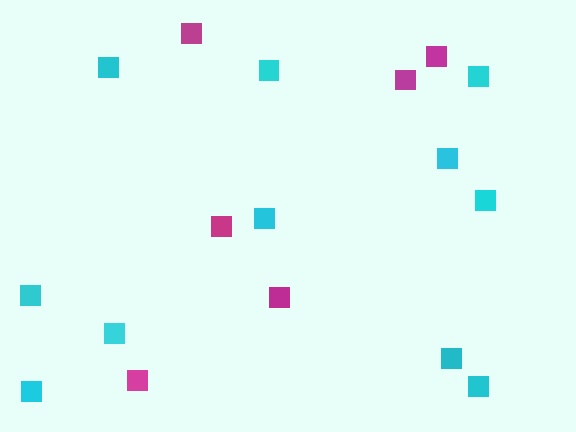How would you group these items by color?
There are 2 groups: one group of magenta squares (6) and one group of cyan squares (11).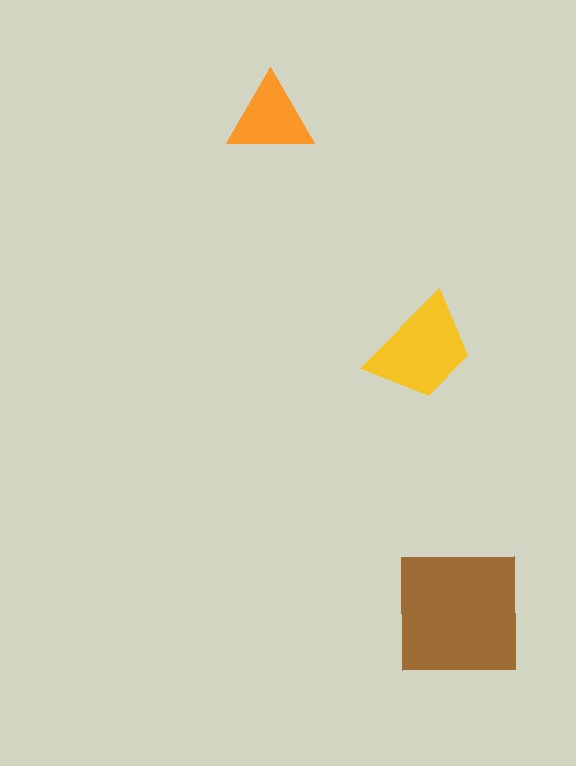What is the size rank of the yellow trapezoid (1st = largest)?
2nd.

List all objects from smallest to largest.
The orange triangle, the yellow trapezoid, the brown square.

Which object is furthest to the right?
The brown square is rightmost.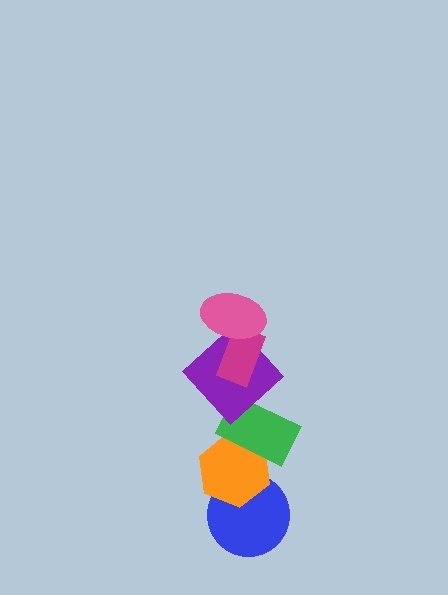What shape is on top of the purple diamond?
The magenta rectangle is on top of the purple diamond.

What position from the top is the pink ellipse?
The pink ellipse is 1st from the top.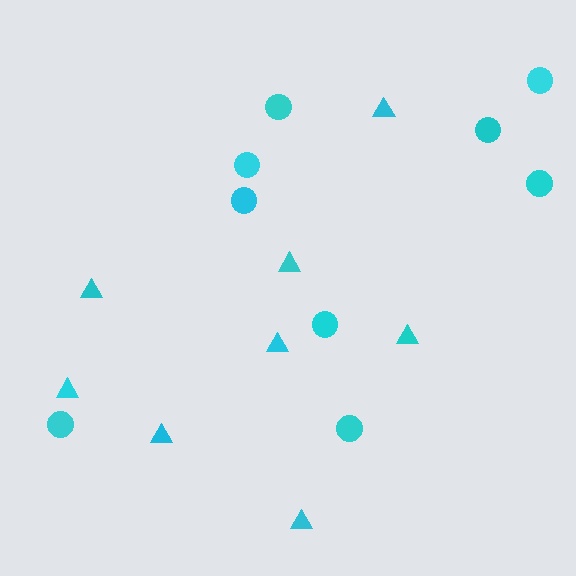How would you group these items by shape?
There are 2 groups: one group of circles (9) and one group of triangles (8).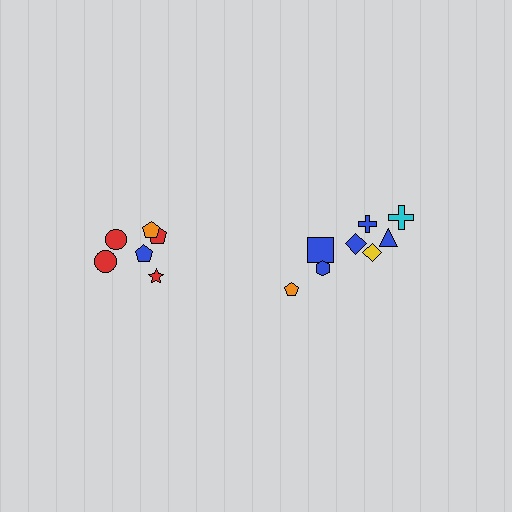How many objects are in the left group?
There are 6 objects.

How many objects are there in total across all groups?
There are 14 objects.